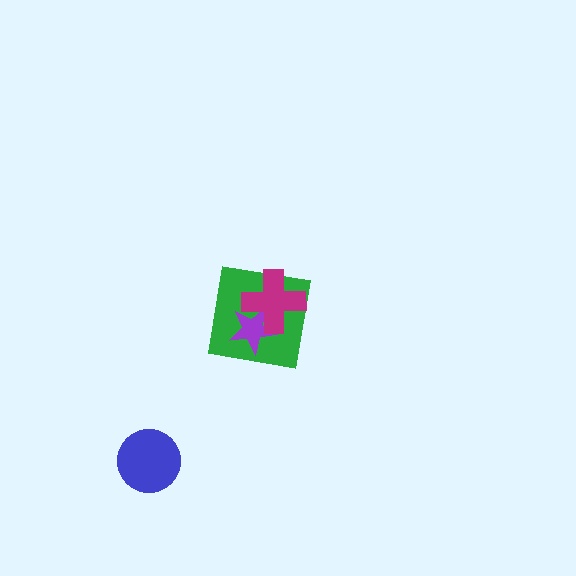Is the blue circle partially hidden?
No, no other shape covers it.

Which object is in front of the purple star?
The magenta cross is in front of the purple star.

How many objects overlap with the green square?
2 objects overlap with the green square.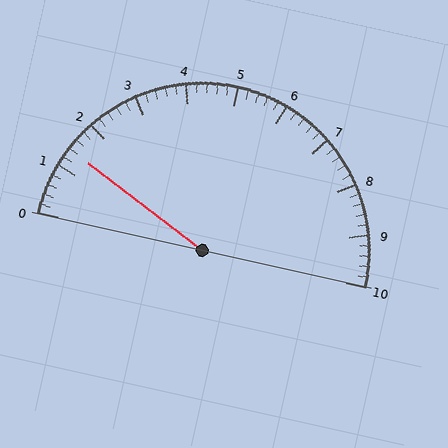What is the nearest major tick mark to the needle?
The nearest major tick mark is 1.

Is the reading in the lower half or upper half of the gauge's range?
The reading is in the lower half of the range (0 to 10).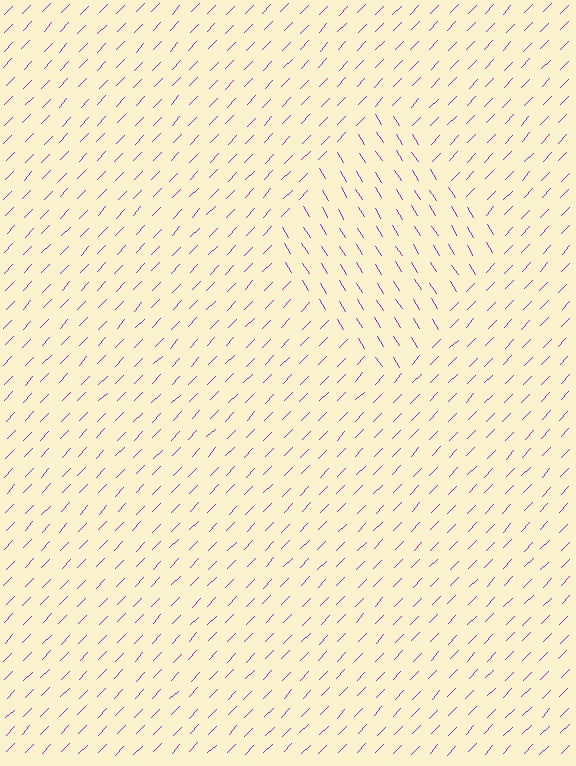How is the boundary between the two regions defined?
The boundary is defined purely by a change in line orientation (approximately 76 degrees difference). All lines are the same color and thickness.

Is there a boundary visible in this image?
Yes, there is a texture boundary formed by a change in line orientation.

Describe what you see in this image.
The image is filled with small purple line segments. A diamond region in the image has lines oriented differently from the surrounding lines, creating a visible texture boundary.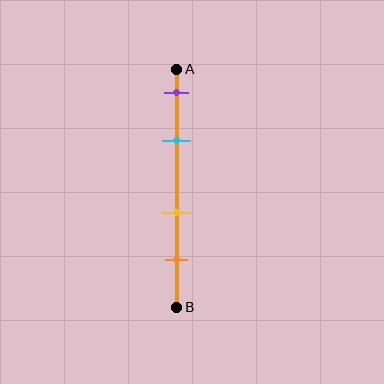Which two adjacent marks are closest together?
The purple and cyan marks are the closest adjacent pair.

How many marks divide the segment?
There are 4 marks dividing the segment.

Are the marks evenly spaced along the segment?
No, the marks are not evenly spaced.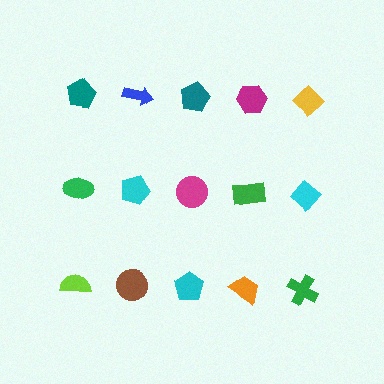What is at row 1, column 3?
A teal pentagon.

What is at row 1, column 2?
A blue arrow.